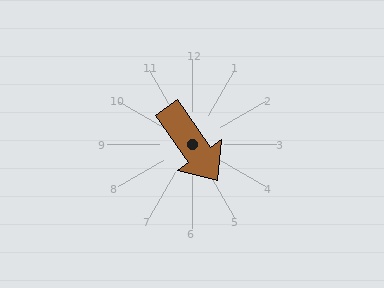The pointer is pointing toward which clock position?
Roughly 5 o'clock.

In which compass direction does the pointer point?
Southeast.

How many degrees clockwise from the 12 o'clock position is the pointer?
Approximately 145 degrees.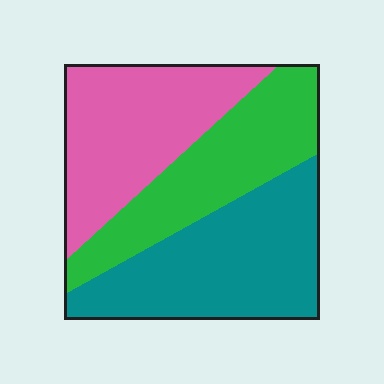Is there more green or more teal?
Teal.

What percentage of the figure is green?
Green takes up about one third (1/3) of the figure.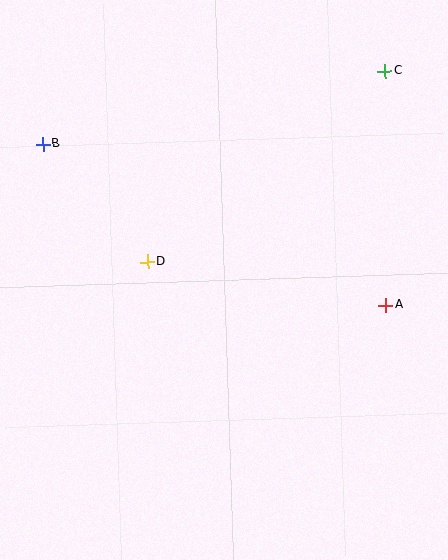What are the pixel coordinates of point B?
Point B is at (43, 144).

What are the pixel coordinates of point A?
Point A is at (386, 305).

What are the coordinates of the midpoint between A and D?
The midpoint between A and D is at (267, 283).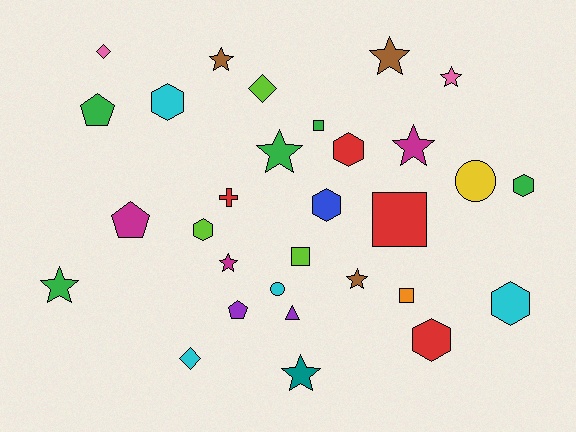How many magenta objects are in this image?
There are 3 magenta objects.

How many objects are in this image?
There are 30 objects.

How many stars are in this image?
There are 9 stars.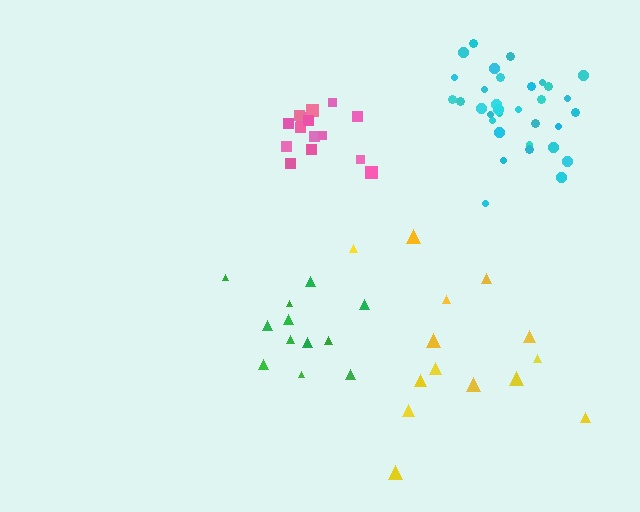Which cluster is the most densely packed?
Cyan.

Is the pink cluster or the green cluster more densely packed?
Pink.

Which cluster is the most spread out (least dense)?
Yellow.